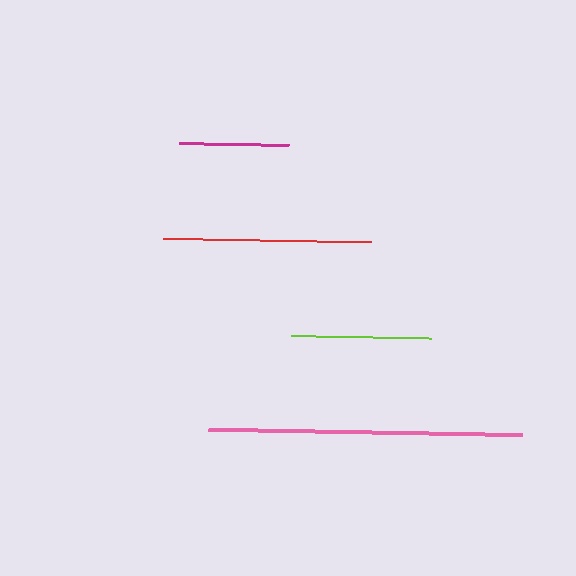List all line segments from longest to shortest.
From longest to shortest: pink, red, lime, magenta.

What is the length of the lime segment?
The lime segment is approximately 140 pixels long.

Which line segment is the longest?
The pink line is the longest at approximately 315 pixels.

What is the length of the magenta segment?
The magenta segment is approximately 110 pixels long.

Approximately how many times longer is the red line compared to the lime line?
The red line is approximately 1.5 times the length of the lime line.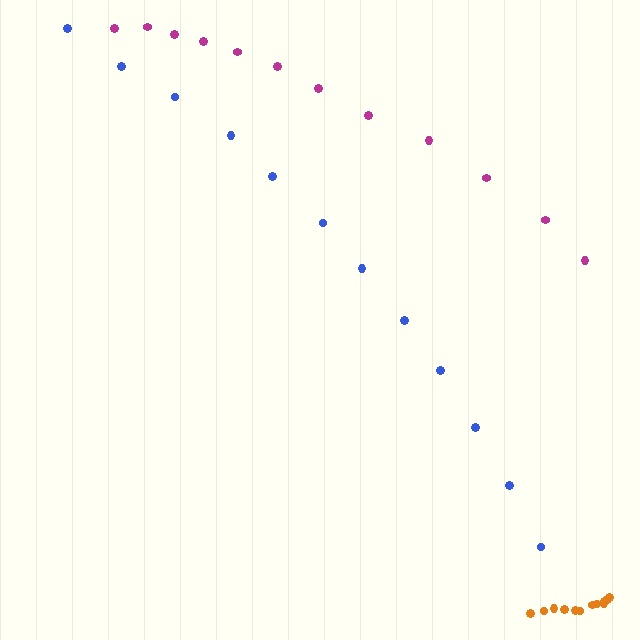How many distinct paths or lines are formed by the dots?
There are 3 distinct paths.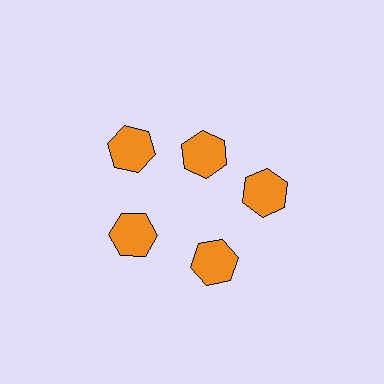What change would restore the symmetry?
The symmetry would be restored by moving it outward, back onto the ring so that all 5 hexagons sit at equal angles and equal distance from the center.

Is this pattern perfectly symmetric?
No. The 5 orange hexagons are arranged in a ring, but one element near the 1 o'clock position is pulled inward toward the center, breaking the 5-fold rotational symmetry.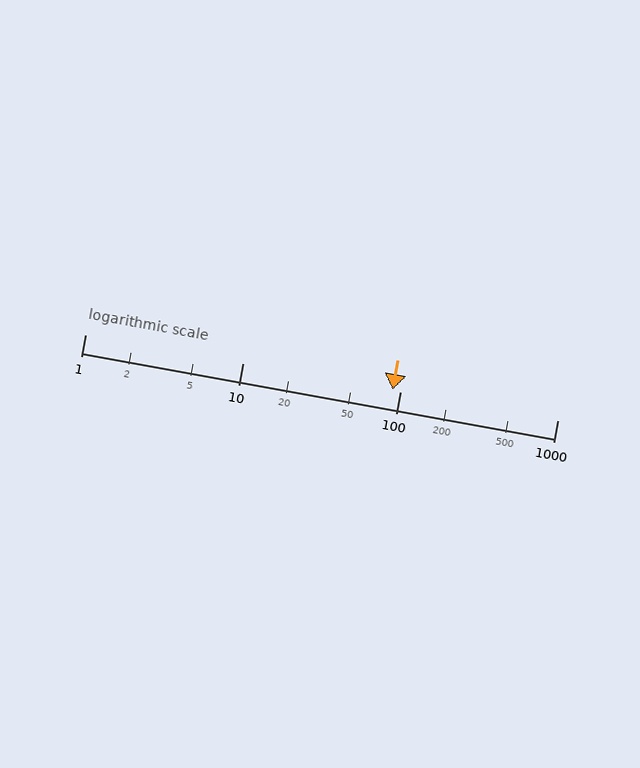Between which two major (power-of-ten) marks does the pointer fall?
The pointer is between 10 and 100.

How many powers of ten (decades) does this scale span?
The scale spans 3 decades, from 1 to 1000.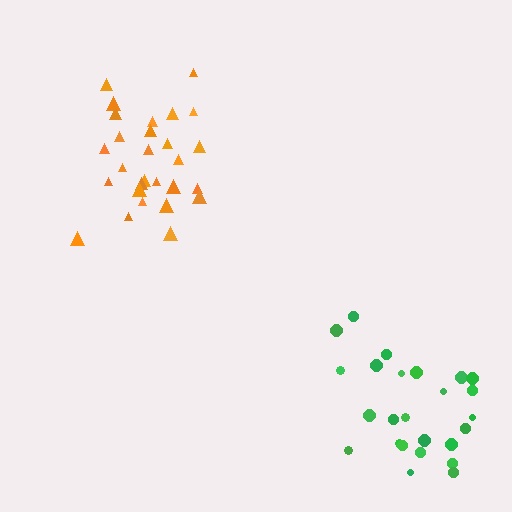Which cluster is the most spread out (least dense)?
Green.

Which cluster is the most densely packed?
Orange.